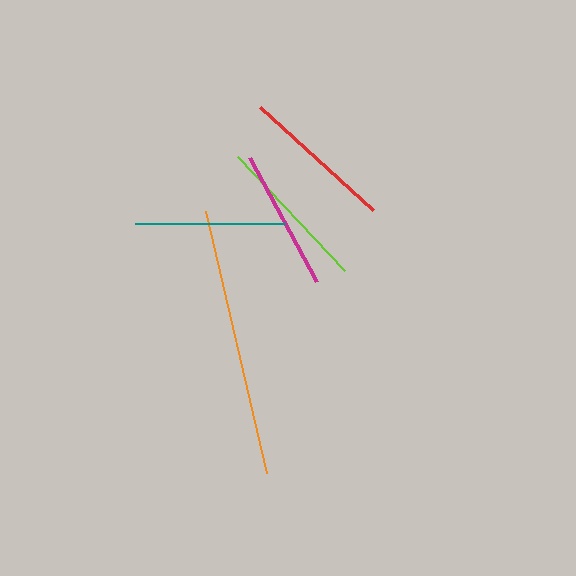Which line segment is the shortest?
The magenta line is the shortest at approximately 141 pixels.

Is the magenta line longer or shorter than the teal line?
The teal line is longer than the magenta line.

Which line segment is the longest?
The orange line is the longest at approximately 269 pixels.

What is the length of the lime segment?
The lime segment is approximately 157 pixels long.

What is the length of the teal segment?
The teal segment is approximately 150 pixels long.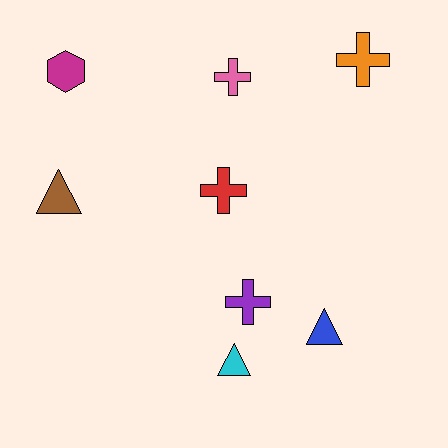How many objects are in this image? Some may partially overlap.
There are 8 objects.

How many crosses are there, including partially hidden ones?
There are 4 crosses.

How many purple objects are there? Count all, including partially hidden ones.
There is 1 purple object.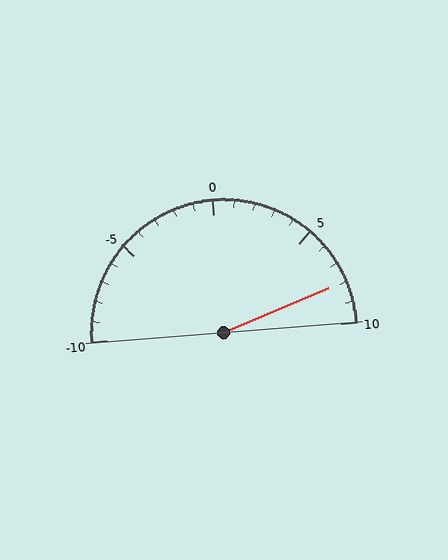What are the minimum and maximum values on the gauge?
The gauge ranges from -10 to 10.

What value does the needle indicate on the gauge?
The needle indicates approximately 8.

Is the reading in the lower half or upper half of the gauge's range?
The reading is in the upper half of the range (-10 to 10).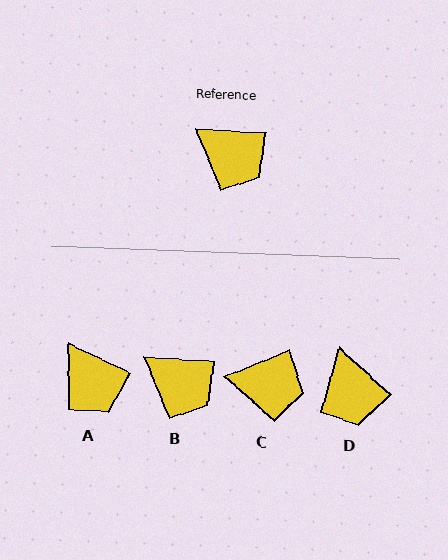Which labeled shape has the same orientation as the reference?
B.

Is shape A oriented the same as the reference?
No, it is off by about 22 degrees.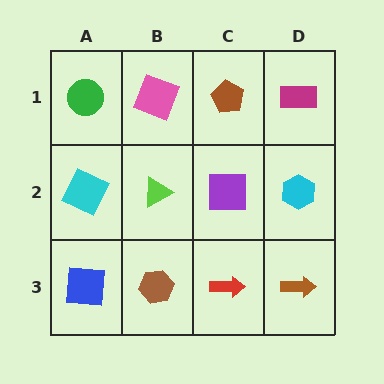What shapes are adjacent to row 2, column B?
A pink square (row 1, column B), a brown hexagon (row 3, column B), a cyan square (row 2, column A), a purple square (row 2, column C).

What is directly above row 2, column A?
A green circle.